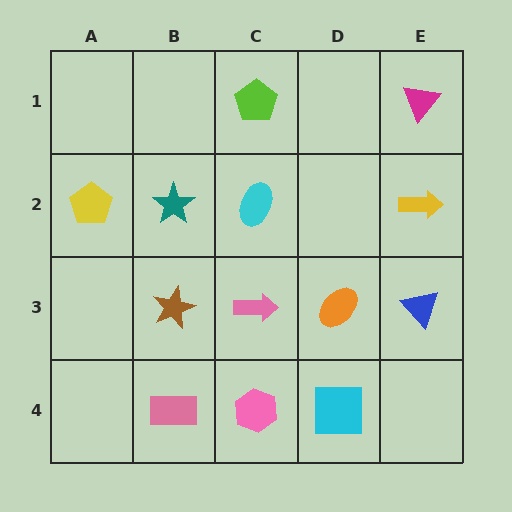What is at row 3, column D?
An orange ellipse.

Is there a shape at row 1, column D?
No, that cell is empty.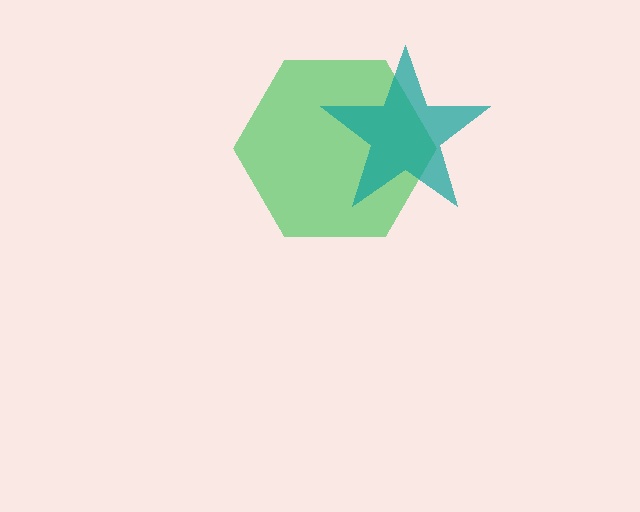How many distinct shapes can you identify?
There are 2 distinct shapes: a green hexagon, a teal star.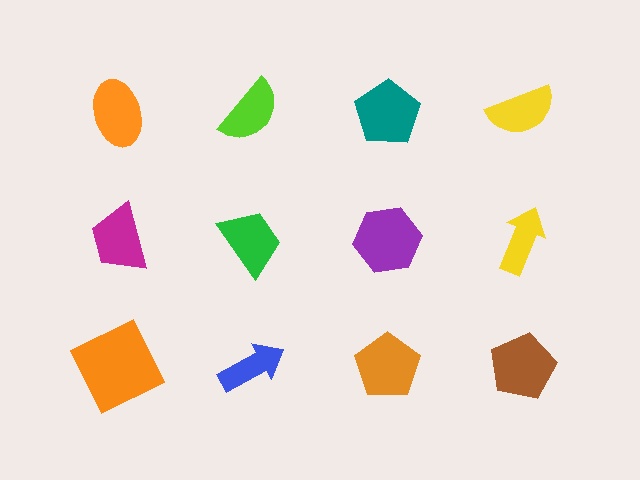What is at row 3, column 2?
A blue arrow.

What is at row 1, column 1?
An orange ellipse.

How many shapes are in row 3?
4 shapes.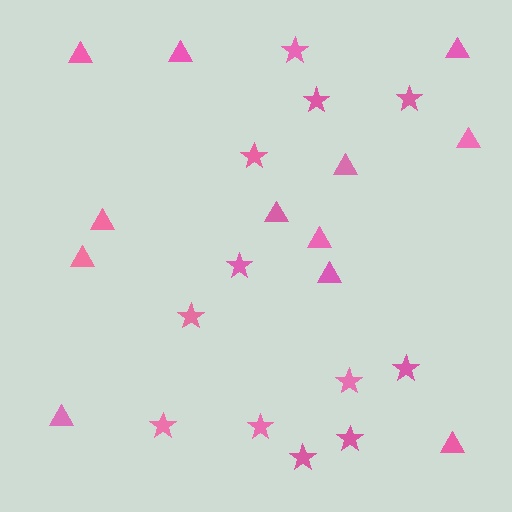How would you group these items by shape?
There are 2 groups: one group of stars (12) and one group of triangles (12).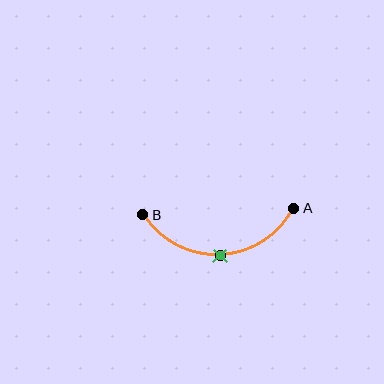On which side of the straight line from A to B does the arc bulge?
The arc bulges below the straight line connecting A and B.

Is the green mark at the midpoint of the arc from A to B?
Yes. The green mark lies on the arc at equal arc-length from both A and B — it is the arc midpoint.